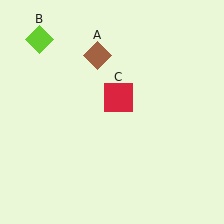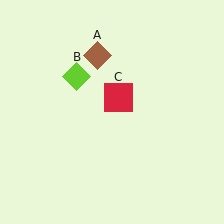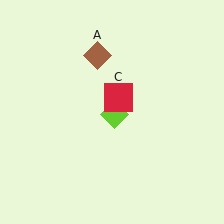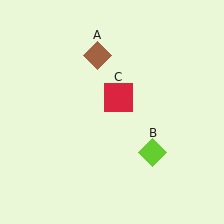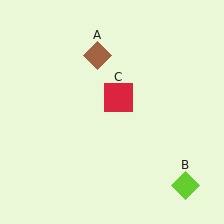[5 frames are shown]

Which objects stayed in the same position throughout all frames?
Brown diamond (object A) and red square (object C) remained stationary.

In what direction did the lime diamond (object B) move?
The lime diamond (object B) moved down and to the right.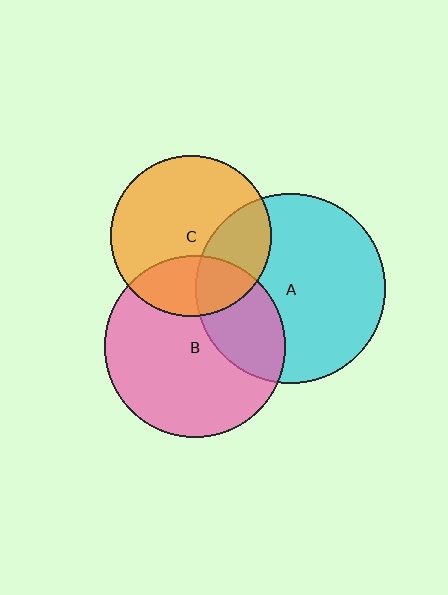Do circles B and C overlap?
Yes.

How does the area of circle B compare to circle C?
Approximately 1.3 times.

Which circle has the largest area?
Circle A (cyan).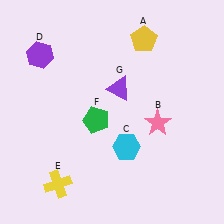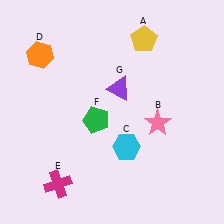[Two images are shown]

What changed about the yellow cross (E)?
In Image 1, E is yellow. In Image 2, it changed to magenta.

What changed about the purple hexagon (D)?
In Image 1, D is purple. In Image 2, it changed to orange.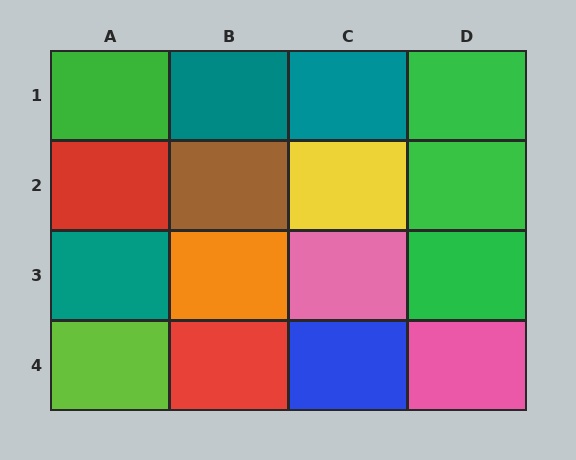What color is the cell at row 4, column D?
Pink.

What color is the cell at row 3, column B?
Orange.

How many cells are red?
2 cells are red.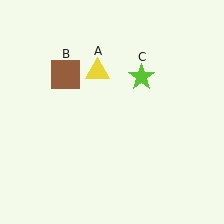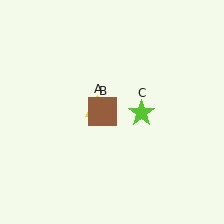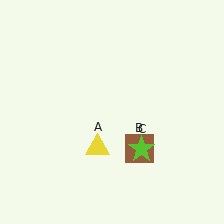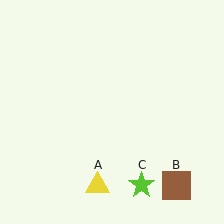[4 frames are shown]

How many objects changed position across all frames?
3 objects changed position: yellow triangle (object A), brown square (object B), lime star (object C).